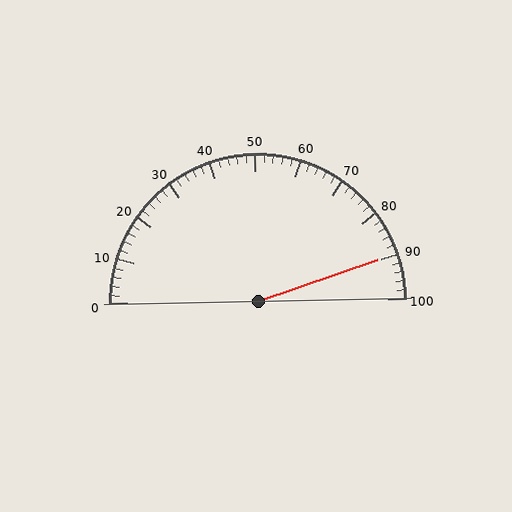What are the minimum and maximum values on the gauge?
The gauge ranges from 0 to 100.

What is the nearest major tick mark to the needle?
The nearest major tick mark is 90.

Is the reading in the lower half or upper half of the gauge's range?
The reading is in the upper half of the range (0 to 100).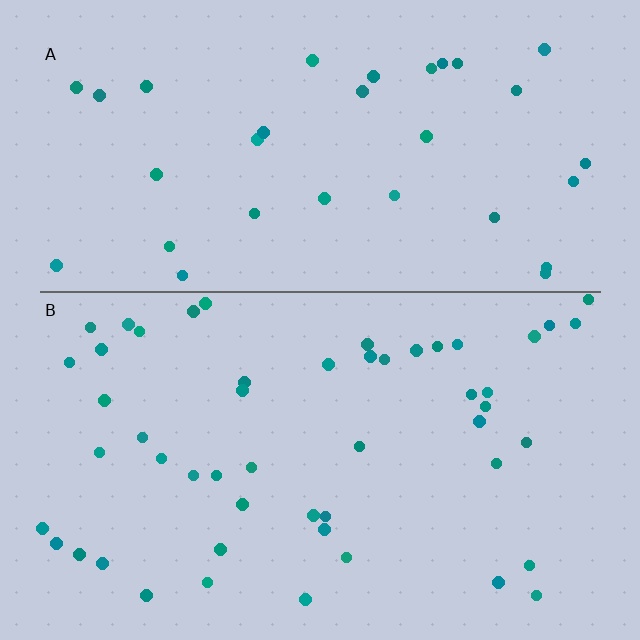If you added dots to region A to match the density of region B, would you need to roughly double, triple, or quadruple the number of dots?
Approximately double.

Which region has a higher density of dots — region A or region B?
B (the bottom).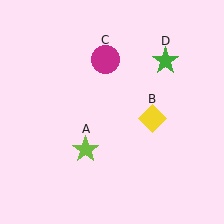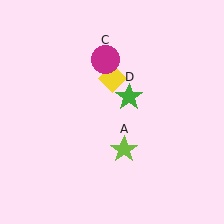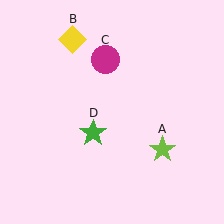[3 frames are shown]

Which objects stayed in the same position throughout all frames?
Magenta circle (object C) remained stationary.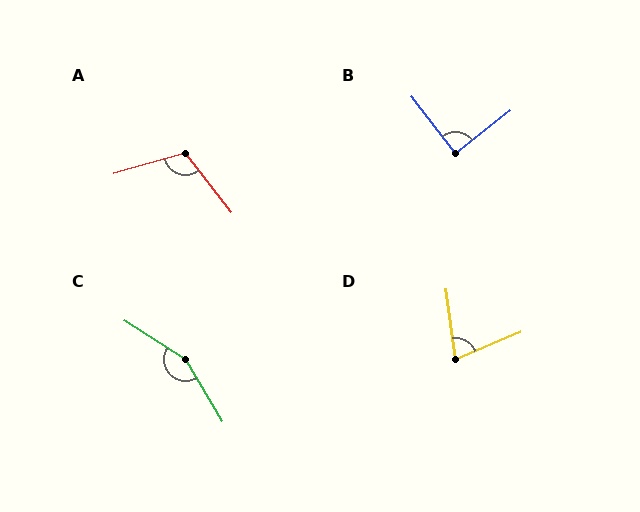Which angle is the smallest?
D, at approximately 74 degrees.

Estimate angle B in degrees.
Approximately 89 degrees.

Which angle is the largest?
C, at approximately 153 degrees.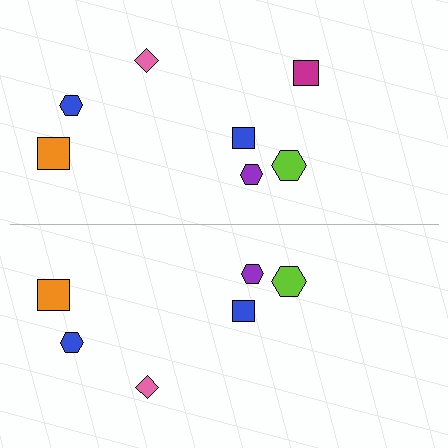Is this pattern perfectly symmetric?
No, the pattern is not perfectly symmetric. A magenta square is missing from the bottom side.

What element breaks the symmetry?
A magenta square is missing from the bottom side.